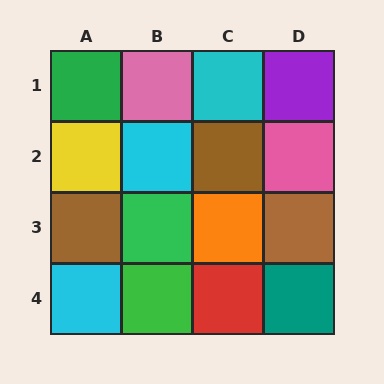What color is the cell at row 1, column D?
Purple.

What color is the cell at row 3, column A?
Brown.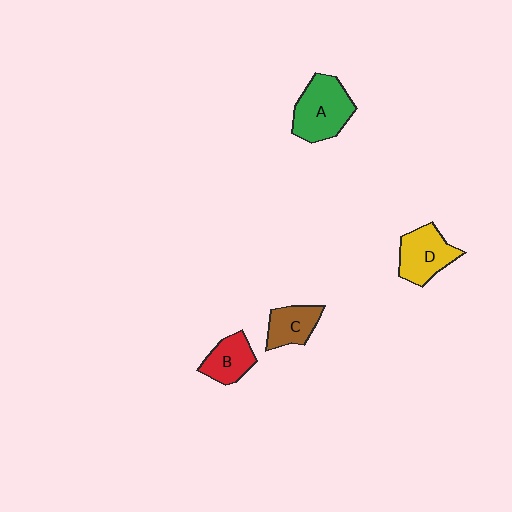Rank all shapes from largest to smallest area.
From largest to smallest: A (green), D (yellow), B (red), C (brown).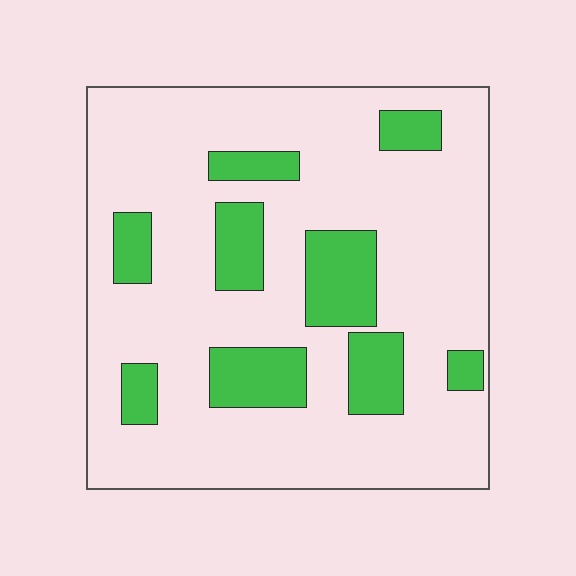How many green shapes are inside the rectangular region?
9.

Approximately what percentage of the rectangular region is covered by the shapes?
Approximately 20%.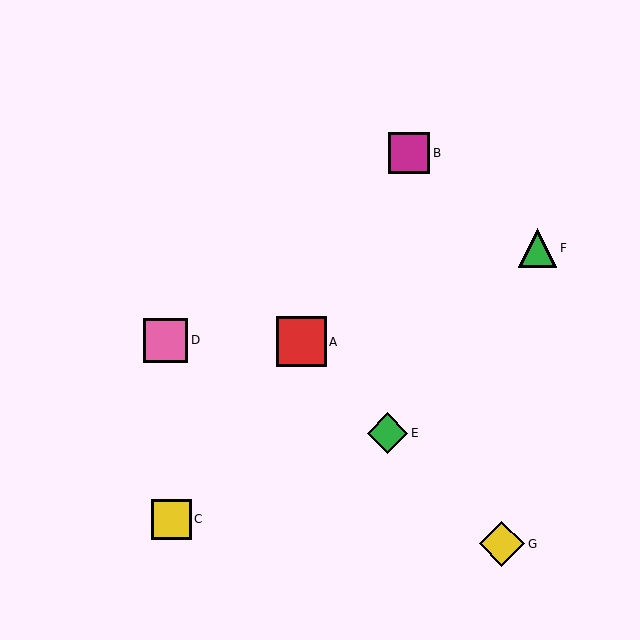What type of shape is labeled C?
Shape C is a yellow square.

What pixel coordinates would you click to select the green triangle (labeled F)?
Click at (538, 248) to select the green triangle F.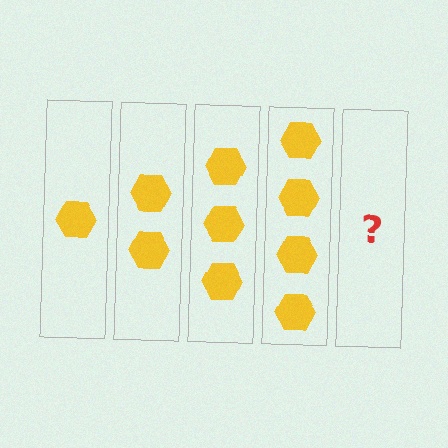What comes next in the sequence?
The next element should be 5 hexagons.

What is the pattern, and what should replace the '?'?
The pattern is that each step adds one more hexagon. The '?' should be 5 hexagons.